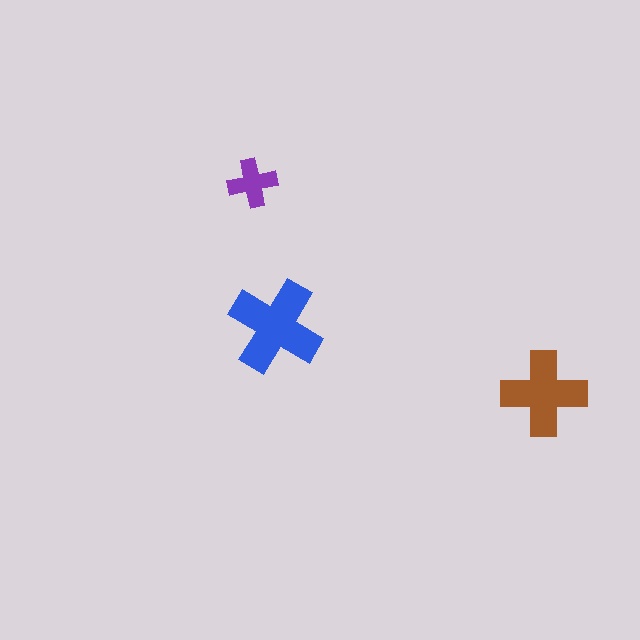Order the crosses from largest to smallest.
the blue one, the brown one, the purple one.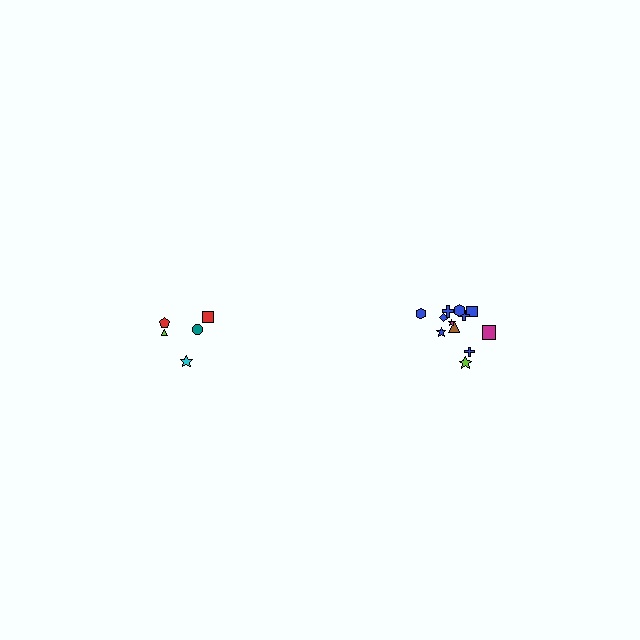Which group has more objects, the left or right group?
The right group.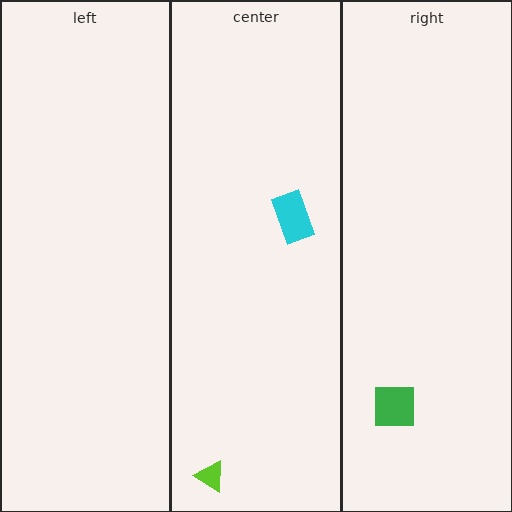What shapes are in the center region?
The lime triangle, the cyan rectangle.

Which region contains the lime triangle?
The center region.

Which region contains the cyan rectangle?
The center region.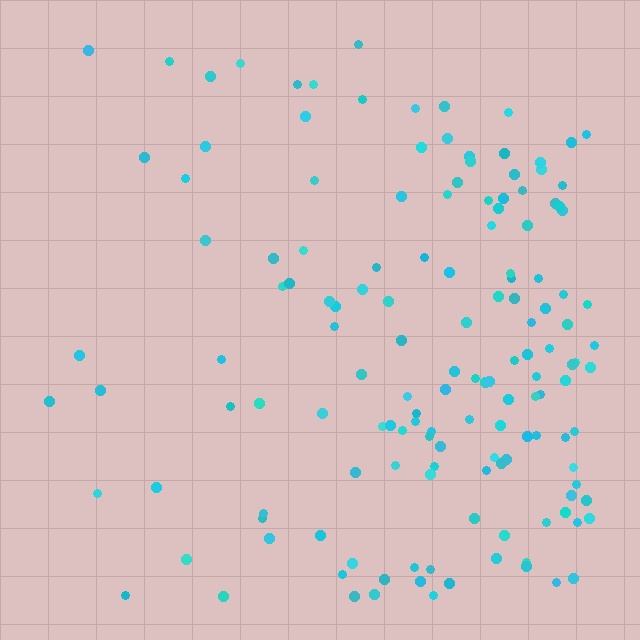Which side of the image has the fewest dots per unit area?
The left.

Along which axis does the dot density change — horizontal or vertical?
Horizontal.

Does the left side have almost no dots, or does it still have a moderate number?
Still a moderate number, just noticeably fewer than the right.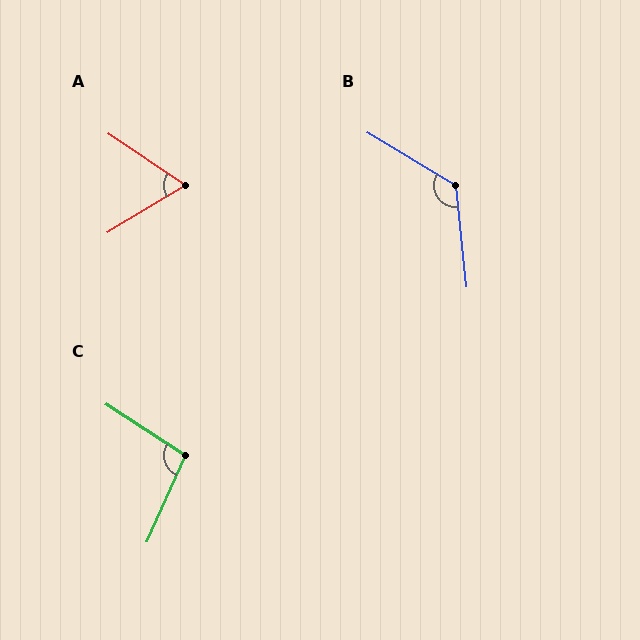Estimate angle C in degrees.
Approximately 99 degrees.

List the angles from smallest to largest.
A (65°), C (99°), B (127°).